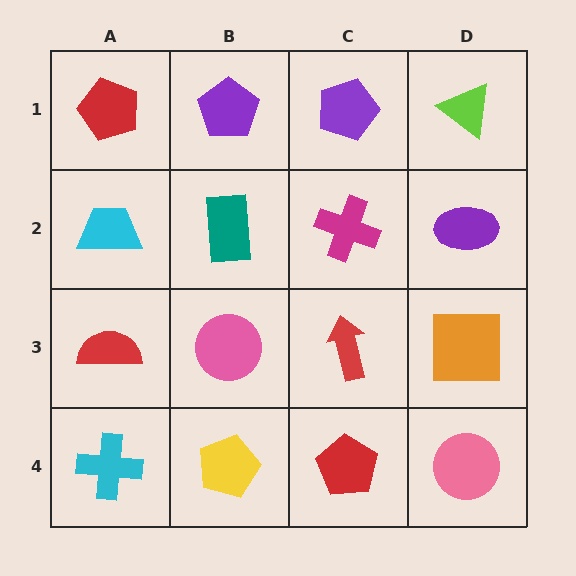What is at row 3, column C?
A red arrow.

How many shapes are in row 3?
4 shapes.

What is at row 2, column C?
A magenta cross.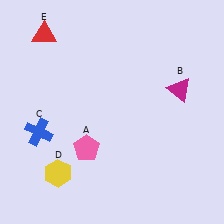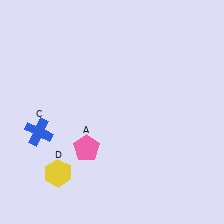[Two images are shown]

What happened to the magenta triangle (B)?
The magenta triangle (B) was removed in Image 2. It was in the top-right area of Image 1.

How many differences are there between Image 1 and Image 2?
There are 2 differences between the two images.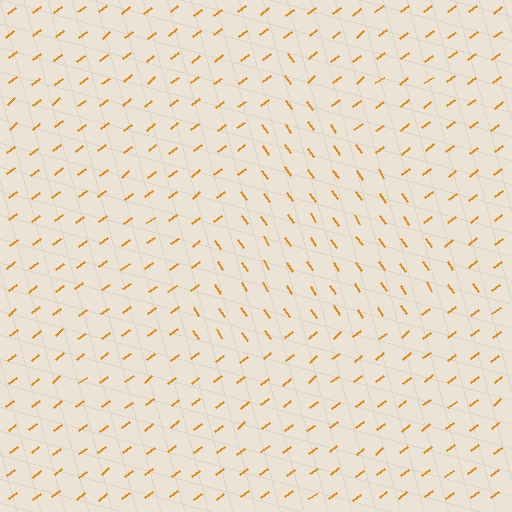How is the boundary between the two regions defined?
The boundary is defined purely by a change in line orientation (approximately 88 degrees difference). All lines are the same color and thickness.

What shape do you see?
I see a triangle.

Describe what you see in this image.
The image is filled with small orange line segments. A triangle region in the image has lines oriented differently from the surrounding lines, creating a visible texture boundary.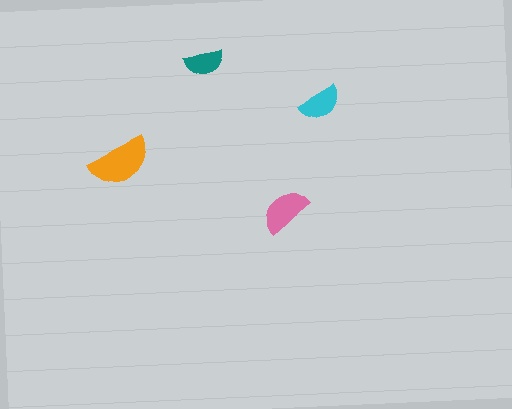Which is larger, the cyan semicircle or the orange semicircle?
The orange one.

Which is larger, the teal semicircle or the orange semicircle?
The orange one.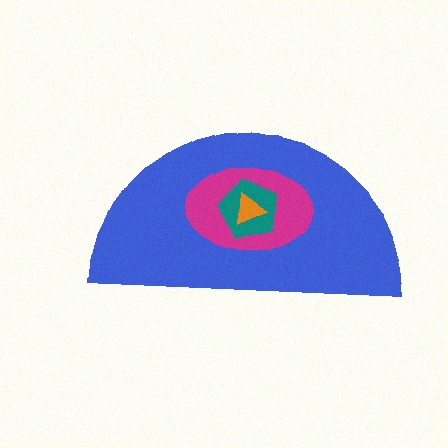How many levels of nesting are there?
4.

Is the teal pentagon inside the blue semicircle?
Yes.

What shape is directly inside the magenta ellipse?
The teal pentagon.